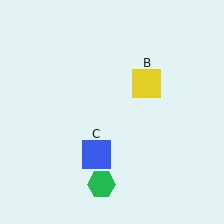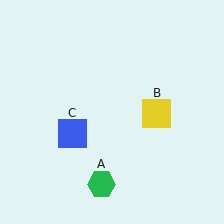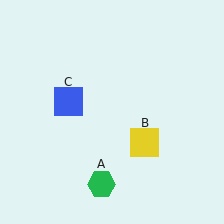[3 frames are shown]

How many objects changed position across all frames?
2 objects changed position: yellow square (object B), blue square (object C).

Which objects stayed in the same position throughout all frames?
Green hexagon (object A) remained stationary.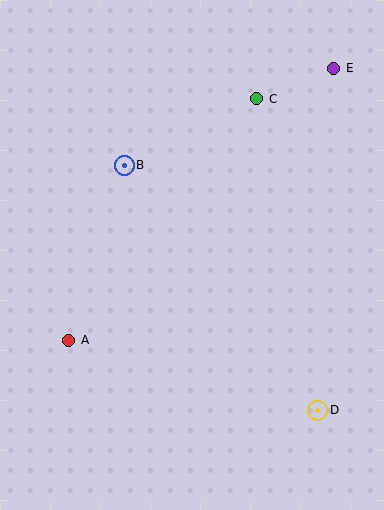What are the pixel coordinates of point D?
Point D is at (318, 410).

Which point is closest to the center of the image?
Point B at (124, 165) is closest to the center.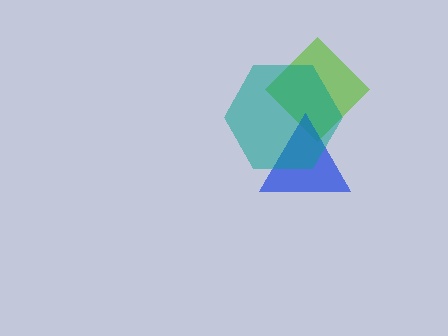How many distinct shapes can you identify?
There are 3 distinct shapes: a lime diamond, a blue triangle, a teal hexagon.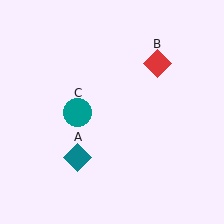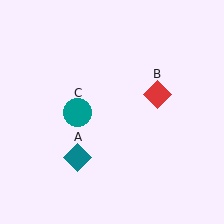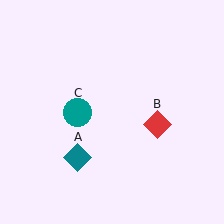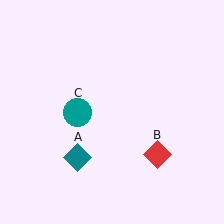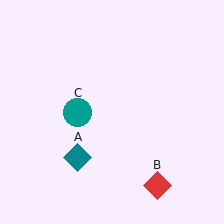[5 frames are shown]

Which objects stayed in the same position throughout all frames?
Teal diamond (object A) and teal circle (object C) remained stationary.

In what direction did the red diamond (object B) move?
The red diamond (object B) moved down.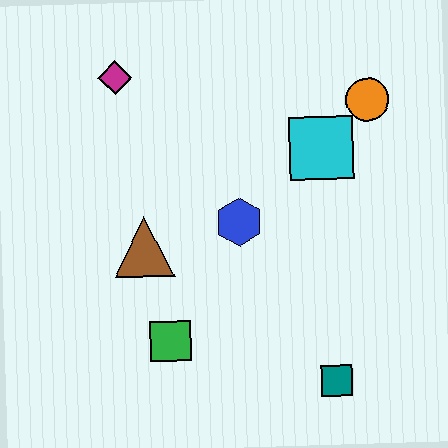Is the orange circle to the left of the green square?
No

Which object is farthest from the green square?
The orange circle is farthest from the green square.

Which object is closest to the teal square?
The green square is closest to the teal square.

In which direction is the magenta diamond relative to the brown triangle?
The magenta diamond is above the brown triangle.